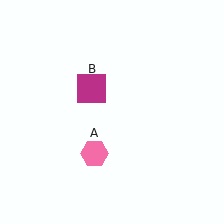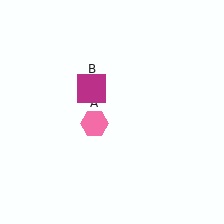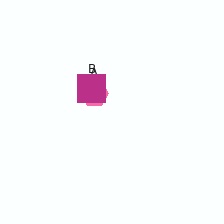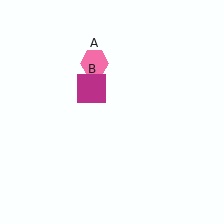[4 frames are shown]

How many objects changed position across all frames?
1 object changed position: pink hexagon (object A).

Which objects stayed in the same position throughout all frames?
Magenta square (object B) remained stationary.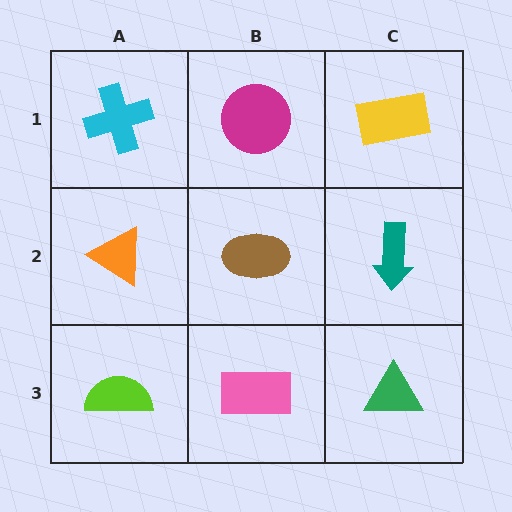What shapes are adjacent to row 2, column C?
A yellow rectangle (row 1, column C), a green triangle (row 3, column C), a brown ellipse (row 2, column B).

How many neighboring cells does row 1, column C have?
2.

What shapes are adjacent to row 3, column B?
A brown ellipse (row 2, column B), a lime semicircle (row 3, column A), a green triangle (row 3, column C).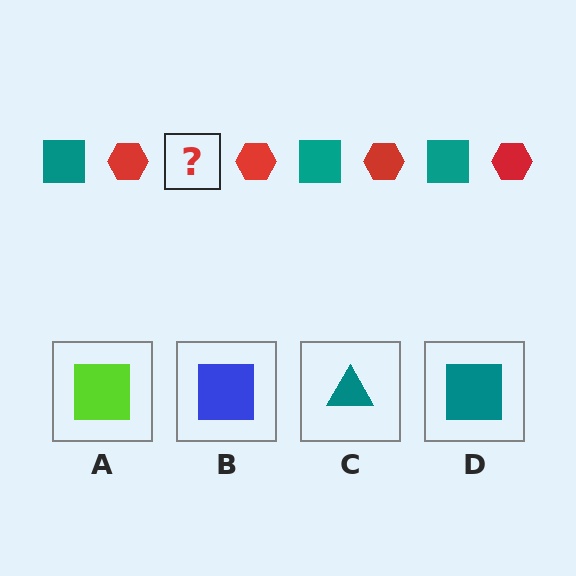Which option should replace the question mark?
Option D.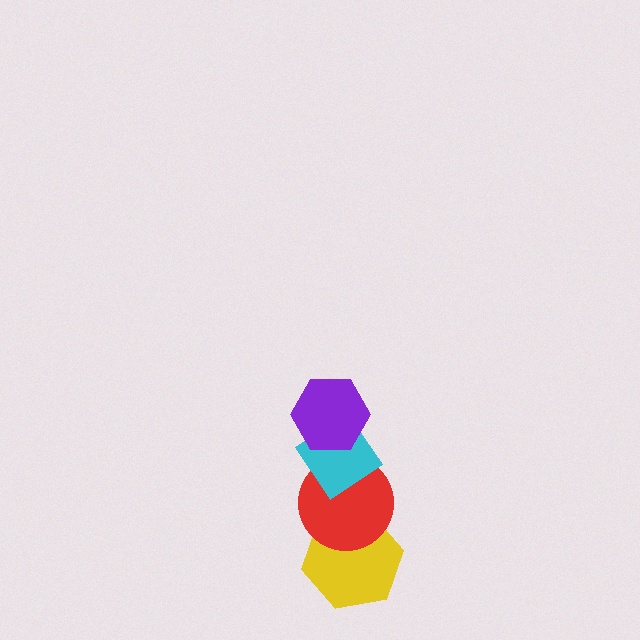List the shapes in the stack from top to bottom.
From top to bottom: the purple hexagon, the cyan diamond, the red circle, the yellow hexagon.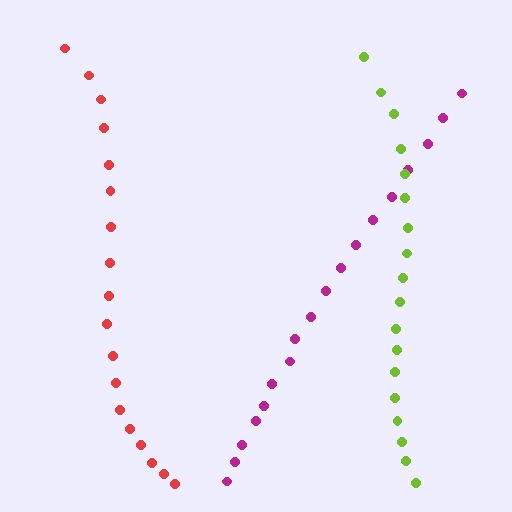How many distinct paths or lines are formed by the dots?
There are 3 distinct paths.